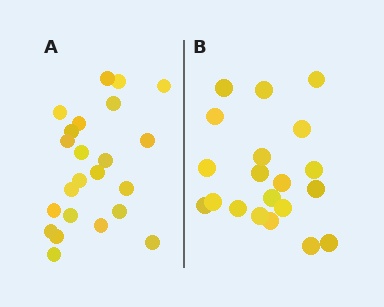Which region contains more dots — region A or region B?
Region A (the left region) has more dots.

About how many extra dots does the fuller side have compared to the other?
Region A has just a few more — roughly 2 or 3 more dots than region B.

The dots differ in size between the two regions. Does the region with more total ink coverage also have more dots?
No. Region B has more total ink coverage because its dots are larger, but region A actually contains more individual dots. Total area can be misleading — the number of items is what matters here.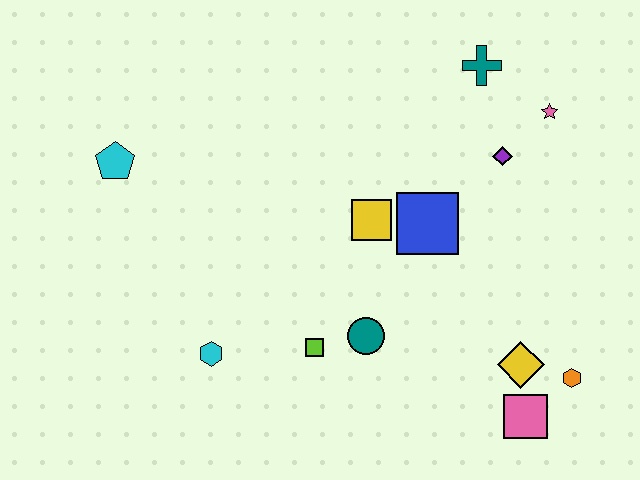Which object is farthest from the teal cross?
The cyan hexagon is farthest from the teal cross.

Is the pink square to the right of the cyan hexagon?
Yes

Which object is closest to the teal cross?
The pink star is closest to the teal cross.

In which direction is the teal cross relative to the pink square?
The teal cross is above the pink square.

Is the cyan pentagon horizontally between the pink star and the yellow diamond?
No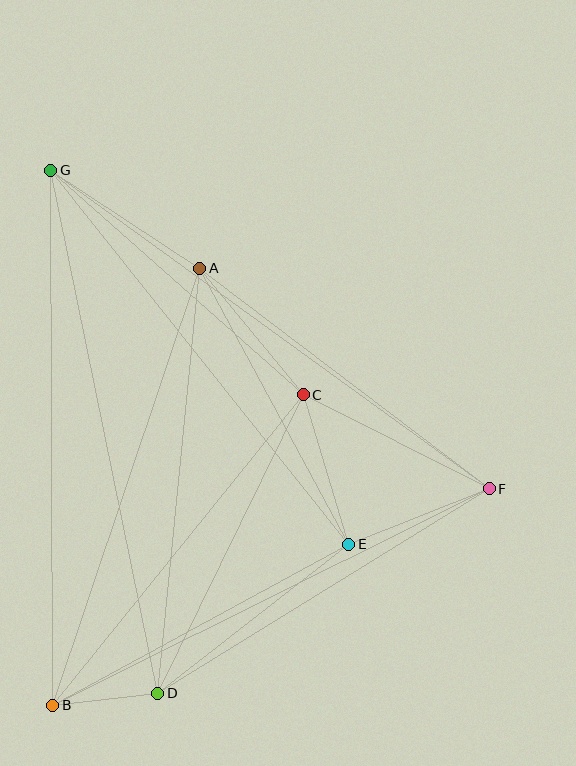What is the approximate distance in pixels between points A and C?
The distance between A and C is approximately 164 pixels.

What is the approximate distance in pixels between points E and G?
The distance between E and G is approximately 479 pixels.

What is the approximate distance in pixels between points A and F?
The distance between A and F is approximately 364 pixels.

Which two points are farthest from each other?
Points F and G are farthest from each other.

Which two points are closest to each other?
Points B and D are closest to each other.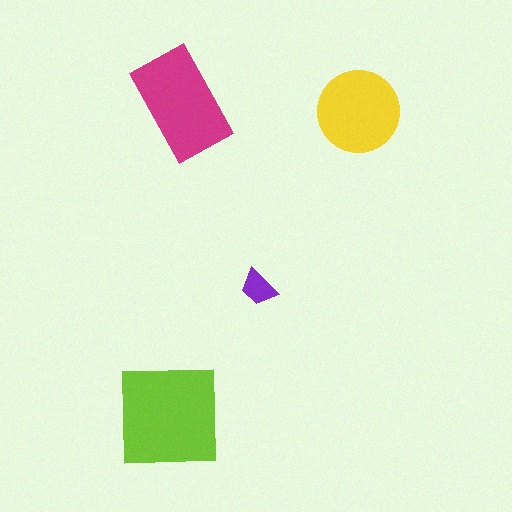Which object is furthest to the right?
The yellow circle is rightmost.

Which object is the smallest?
The purple trapezoid.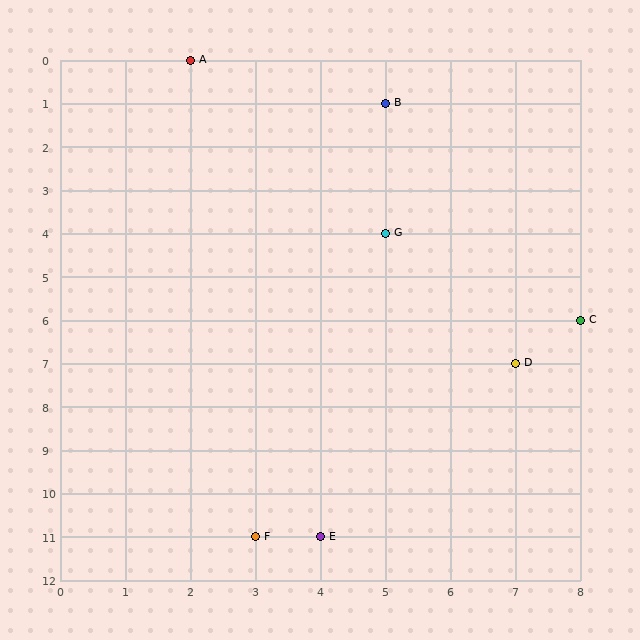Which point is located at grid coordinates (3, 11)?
Point F is at (3, 11).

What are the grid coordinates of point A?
Point A is at grid coordinates (2, 0).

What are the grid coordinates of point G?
Point G is at grid coordinates (5, 4).